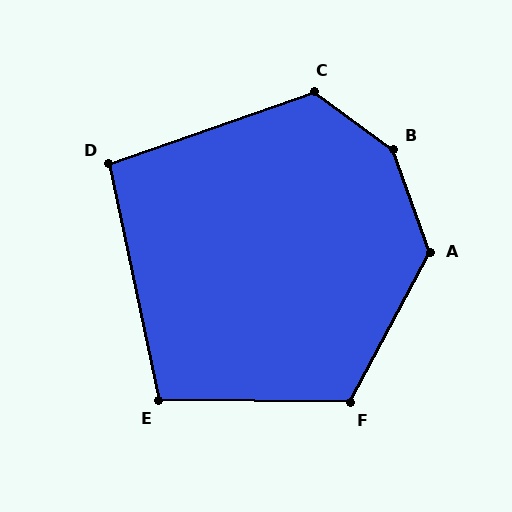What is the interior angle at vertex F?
Approximately 117 degrees (obtuse).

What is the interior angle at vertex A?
Approximately 133 degrees (obtuse).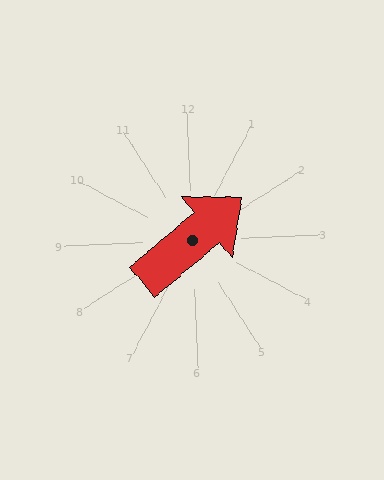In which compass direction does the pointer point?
Northeast.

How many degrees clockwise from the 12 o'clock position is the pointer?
Approximately 52 degrees.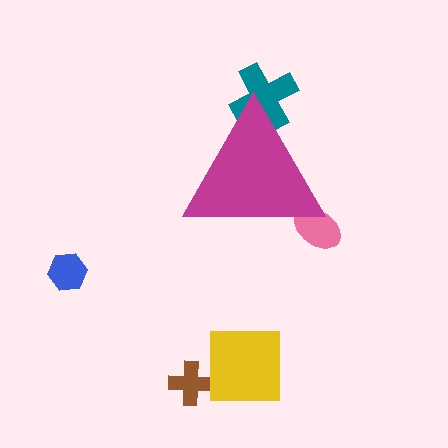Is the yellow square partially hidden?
No, the yellow square is fully visible.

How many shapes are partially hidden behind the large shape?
2 shapes are partially hidden.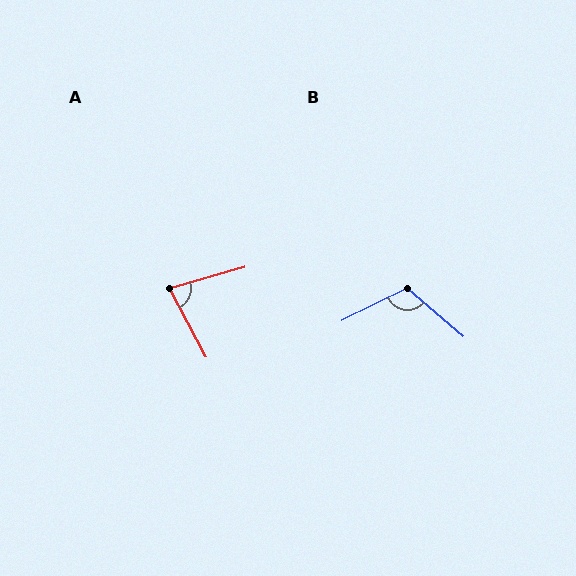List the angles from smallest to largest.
A (78°), B (112°).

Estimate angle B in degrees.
Approximately 112 degrees.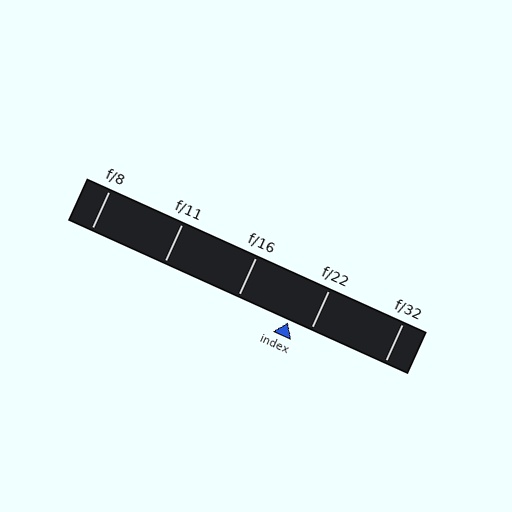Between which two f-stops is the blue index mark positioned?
The index mark is between f/16 and f/22.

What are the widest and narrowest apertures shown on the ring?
The widest aperture shown is f/8 and the narrowest is f/32.